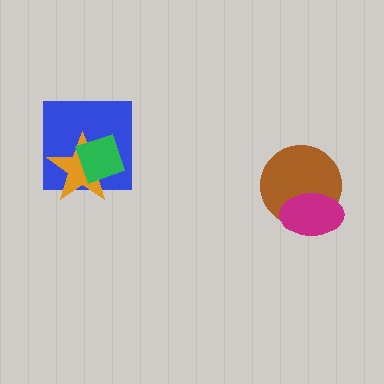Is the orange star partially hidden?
Yes, it is partially covered by another shape.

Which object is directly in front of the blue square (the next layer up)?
The orange star is directly in front of the blue square.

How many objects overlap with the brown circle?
1 object overlaps with the brown circle.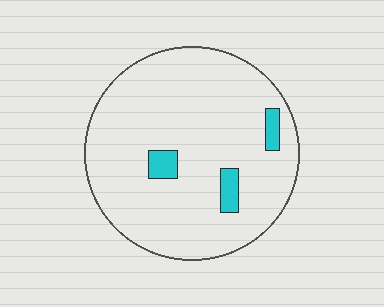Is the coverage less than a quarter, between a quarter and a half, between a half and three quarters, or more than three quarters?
Less than a quarter.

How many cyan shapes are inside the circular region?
3.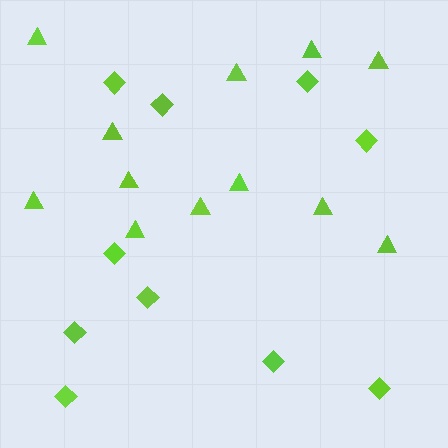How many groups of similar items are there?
There are 2 groups: one group of diamonds (10) and one group of triangles (12).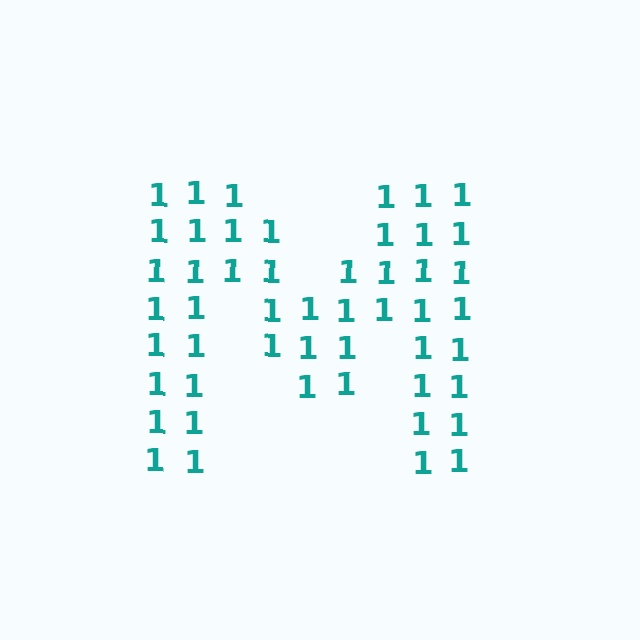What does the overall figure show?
The overall figure shows the letter M.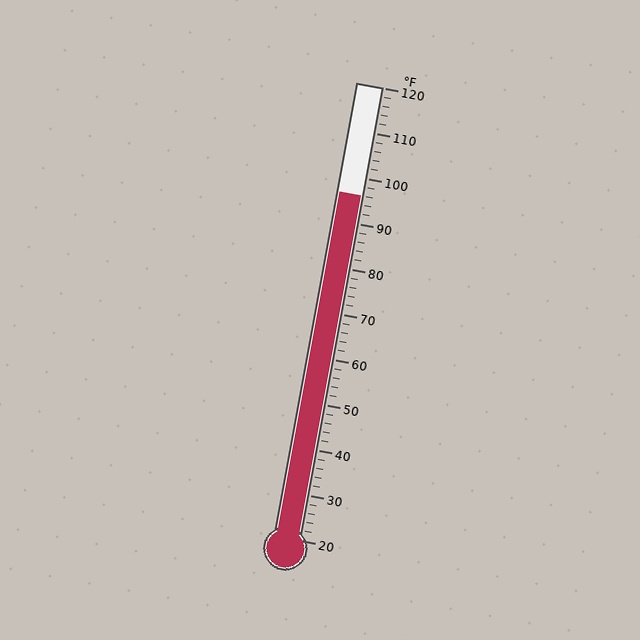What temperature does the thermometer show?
The thermometer shows approximately 96°F.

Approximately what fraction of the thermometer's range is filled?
The thermometer is filled to approximately 75% of its range.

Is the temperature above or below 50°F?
The temperature is above 50°F.